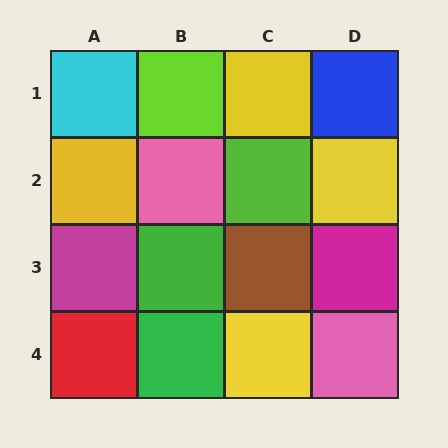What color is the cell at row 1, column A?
Cyan.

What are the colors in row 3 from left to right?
Magenta, green, brown, magenta.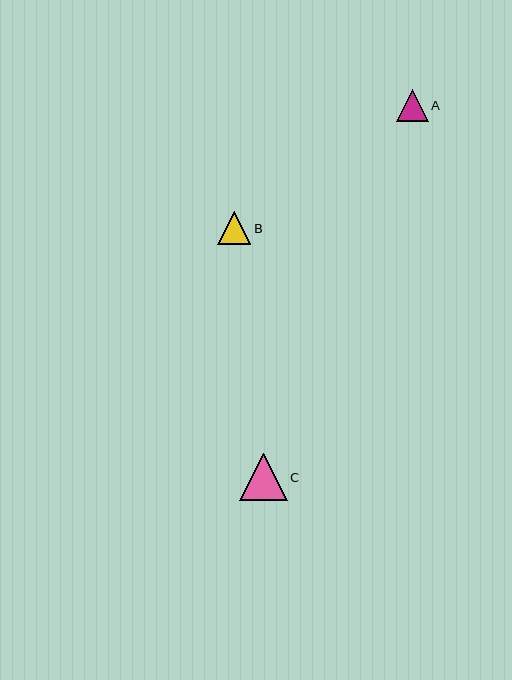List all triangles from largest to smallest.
From largest to smallest: C, B, A.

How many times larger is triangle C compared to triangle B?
Triangle C is approximately 1.4 times the size of triangle B.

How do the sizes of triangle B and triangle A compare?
Triangle B and triangle A are approximately the same size.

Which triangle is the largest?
Triangle C is the largest with a size of approximately 47 pixels.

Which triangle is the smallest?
Triangle A is the smallest with a size of approximately 32 pixels.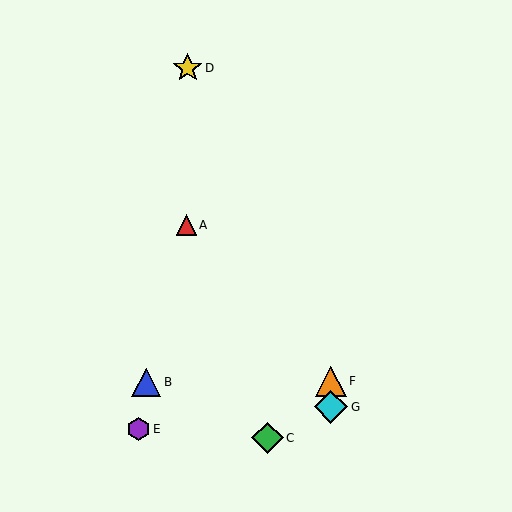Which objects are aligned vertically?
Objects F, G are aligned vertically.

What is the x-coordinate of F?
Object F is at x≈331.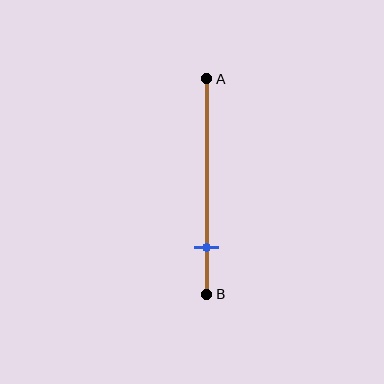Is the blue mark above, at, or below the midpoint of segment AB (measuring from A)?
The blue mark is below the midpoint of segment AB.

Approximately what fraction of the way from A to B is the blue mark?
The blue mark is approximately 80% of the way from A to B.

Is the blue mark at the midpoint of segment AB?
No, the mark is at about 80% from A, not at the 50% midpoint.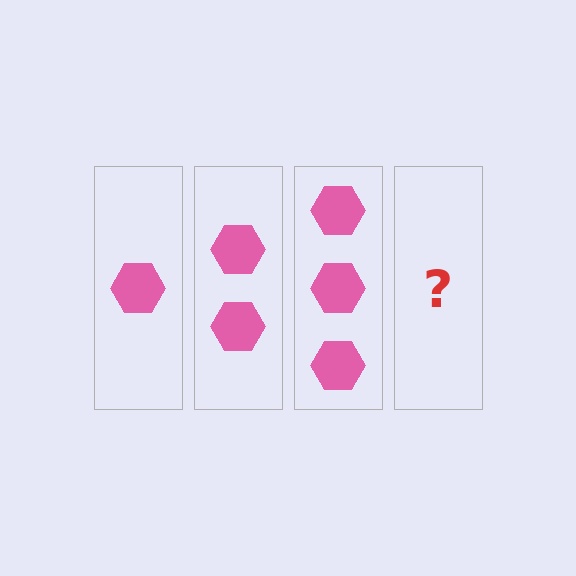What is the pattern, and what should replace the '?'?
The pattern is that each step adds one more hexagon. The '?' should be 4 hexagons.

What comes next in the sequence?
The next element should be 4 hexagons.